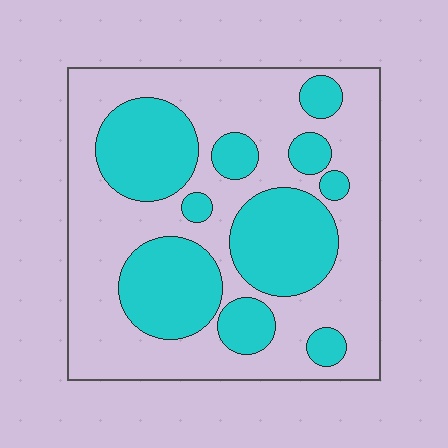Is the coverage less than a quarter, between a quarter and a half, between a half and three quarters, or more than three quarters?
Between a quarter and a half.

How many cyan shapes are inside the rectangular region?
10.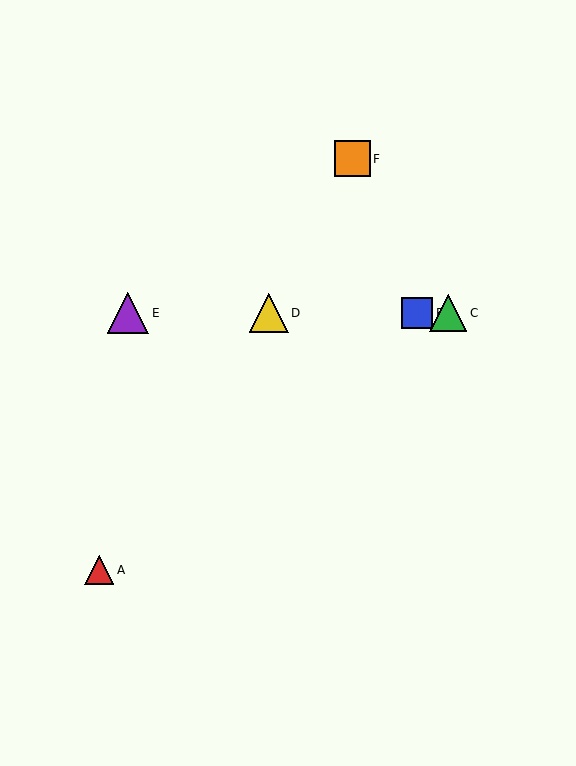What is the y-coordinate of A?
Object A is at y≈570.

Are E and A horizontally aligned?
No, E is at y≈313 and A is at y≈570.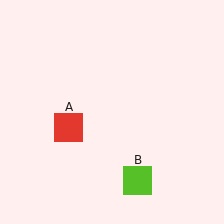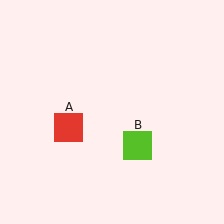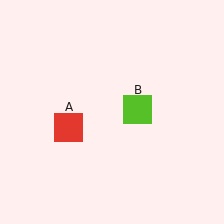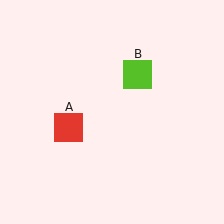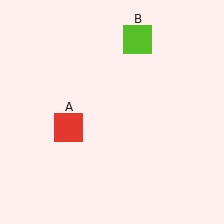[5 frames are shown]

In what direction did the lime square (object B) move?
The lime square (object B) moved up.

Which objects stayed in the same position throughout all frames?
Red square (object A) remained stationary.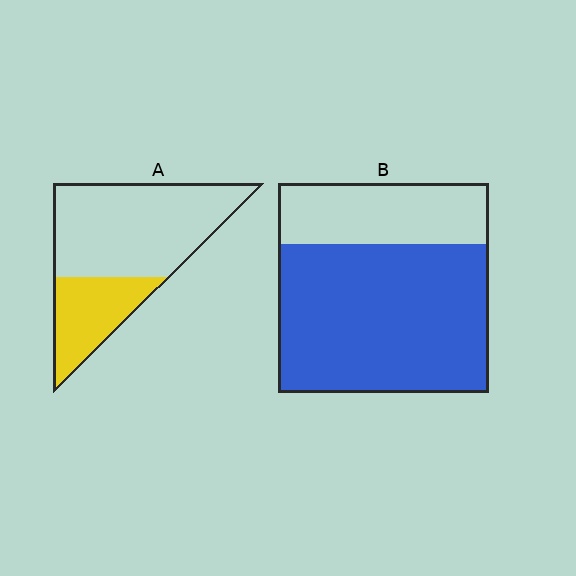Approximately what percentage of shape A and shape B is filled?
A is approximately 30% and B is approximately 70%.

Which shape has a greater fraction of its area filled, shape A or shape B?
Shape B.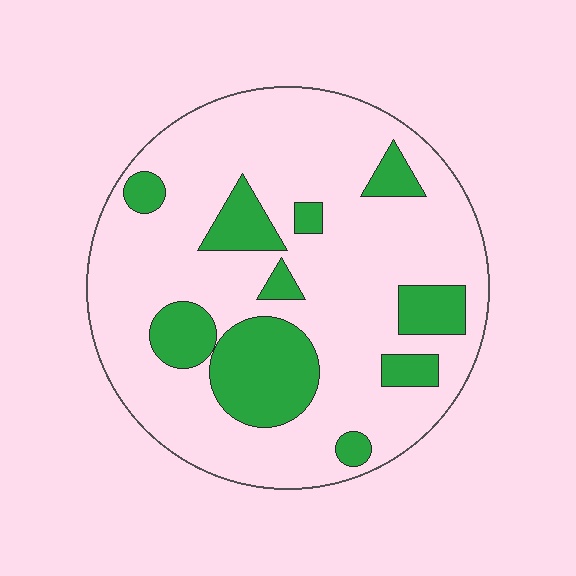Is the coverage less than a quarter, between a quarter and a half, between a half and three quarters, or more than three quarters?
Less than a quarter.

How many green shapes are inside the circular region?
10.